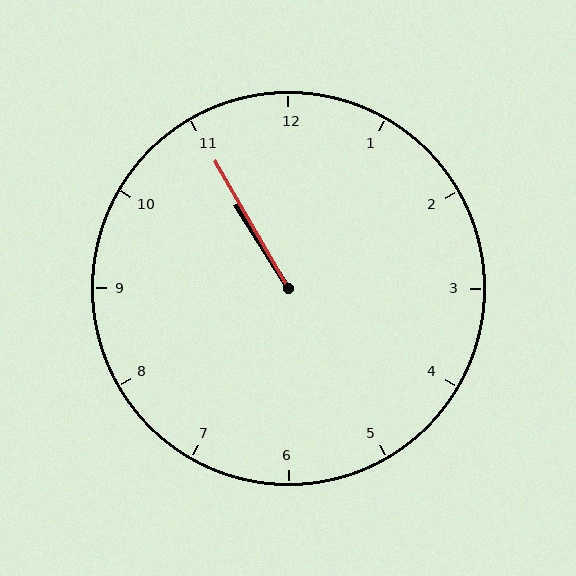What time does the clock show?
10:55.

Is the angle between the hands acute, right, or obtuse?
It is acute.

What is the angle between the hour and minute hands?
Approximately 2 degrees.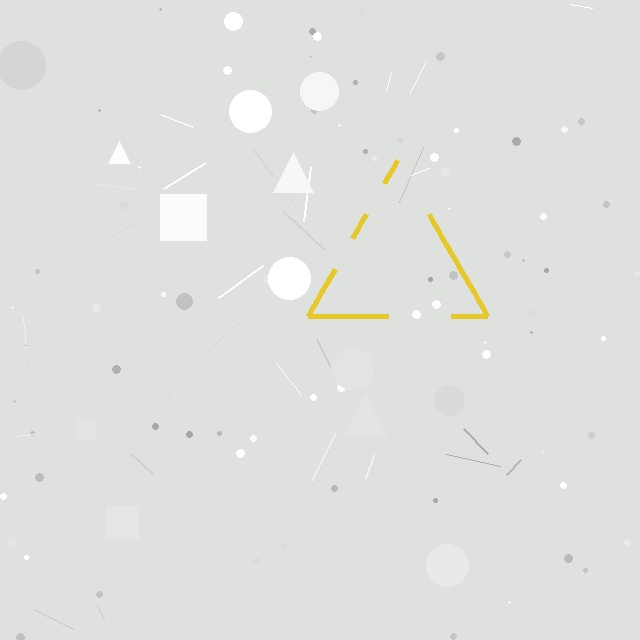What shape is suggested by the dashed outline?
The dashed outline suggests a triangle.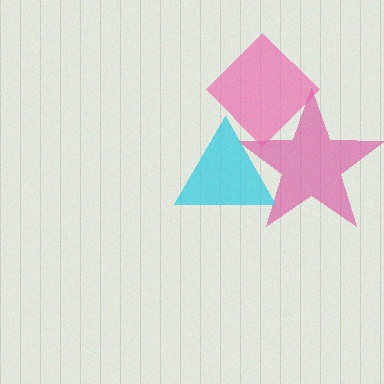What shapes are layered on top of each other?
The layered shapes are: a magenta star, a pink diamond, a cyan triangle.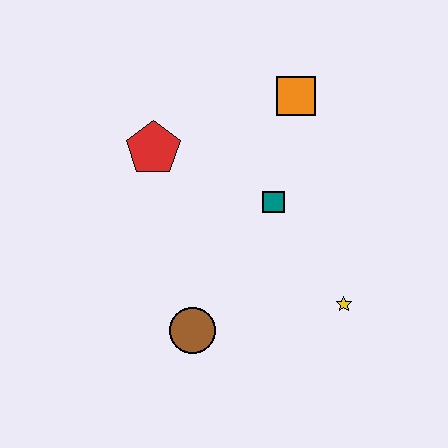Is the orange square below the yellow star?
No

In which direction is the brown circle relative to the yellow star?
The brown circle is to the left of the yellow star.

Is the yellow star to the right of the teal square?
Yes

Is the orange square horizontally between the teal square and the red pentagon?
No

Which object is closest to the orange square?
The teal square is closest to the orange square.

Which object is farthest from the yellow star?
The red pentagon is farthest from the yellow star.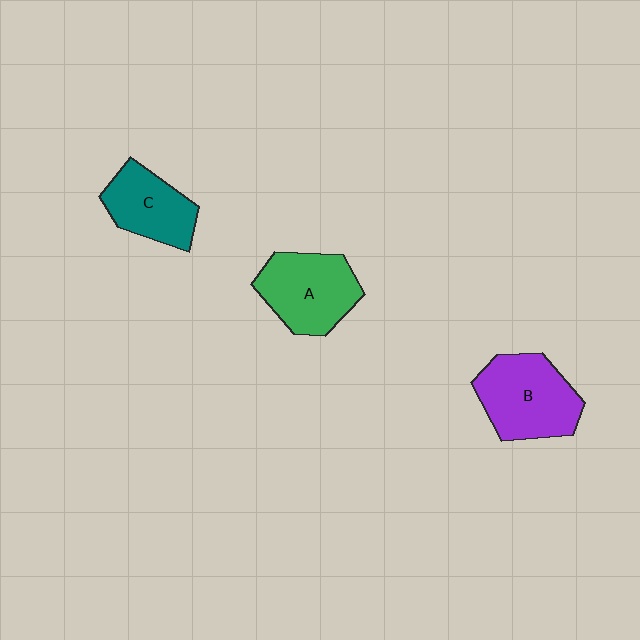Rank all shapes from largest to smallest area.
From largest to smallest: B (purple), A (green), C (teal).